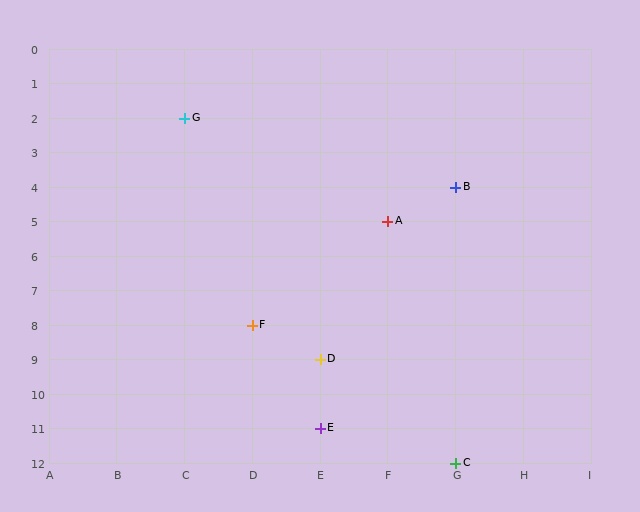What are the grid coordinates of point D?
Point D is at grid coordinates (E, 9).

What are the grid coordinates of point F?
Point F is at grid coordinates (D, 8).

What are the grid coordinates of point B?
Point B is at grid coordinates (G, 4).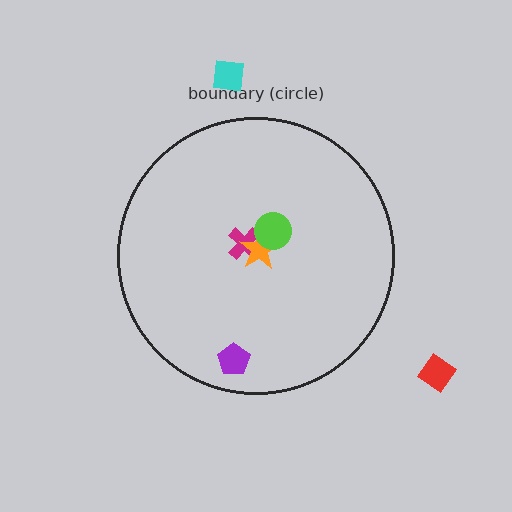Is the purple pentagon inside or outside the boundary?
Inside.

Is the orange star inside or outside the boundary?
Inside.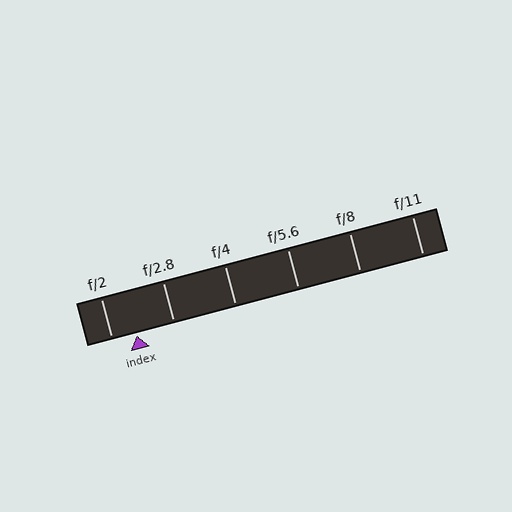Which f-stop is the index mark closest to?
The index mark is closest to f/2.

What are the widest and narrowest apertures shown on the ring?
The widest aperture shown is f/2 and the narrowest is f/11.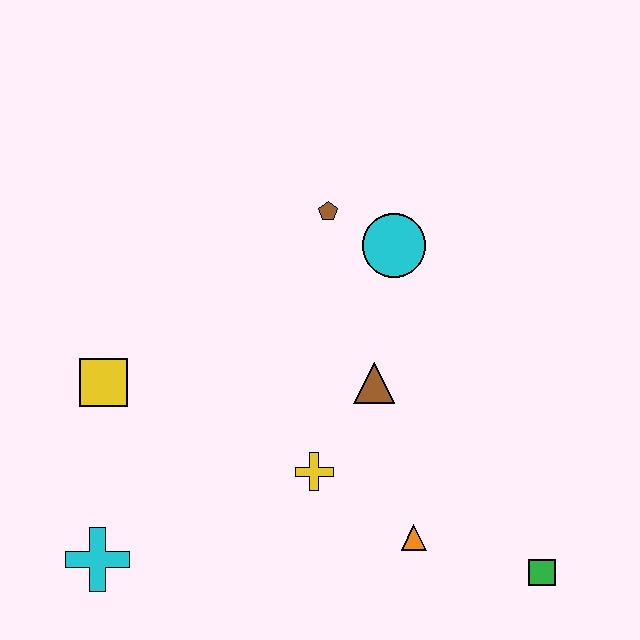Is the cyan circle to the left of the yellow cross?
No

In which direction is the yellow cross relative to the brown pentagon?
The yellow cross is below the brown pentagon.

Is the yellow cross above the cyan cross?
Yes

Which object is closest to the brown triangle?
The yellow cross is closest to the brown triangle.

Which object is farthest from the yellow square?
The green square is farthest from the yellow square.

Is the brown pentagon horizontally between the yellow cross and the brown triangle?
Yes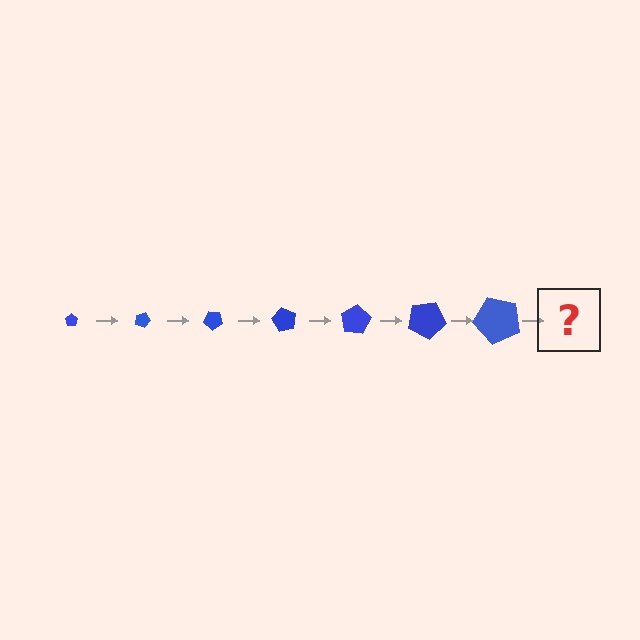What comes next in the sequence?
The next element should be a pentagon, larger than the previous one and rotated 140 degrees from the start.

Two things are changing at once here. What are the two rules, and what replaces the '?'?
The two rules are that the pentagon grows larger each step and it rotates 20 degrees each step. The '?' should be a pentagon, larger than the previous one and rotated 140 degrees from the start.